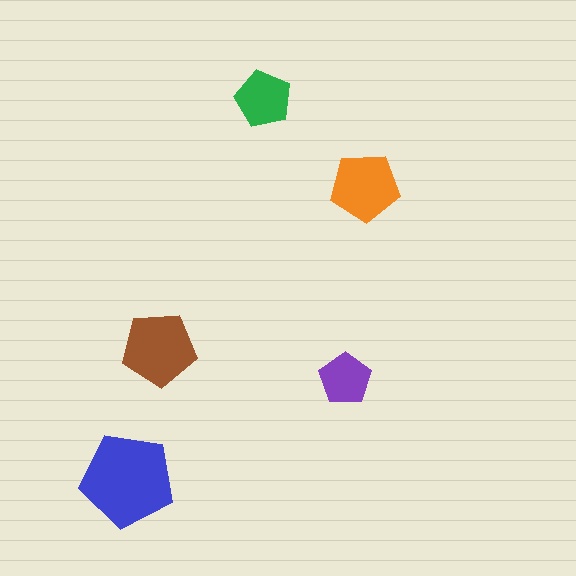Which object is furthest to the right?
The orange pentagon is rightmost.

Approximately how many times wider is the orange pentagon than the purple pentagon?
About 1.5 times wider.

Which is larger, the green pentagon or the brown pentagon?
The brown one.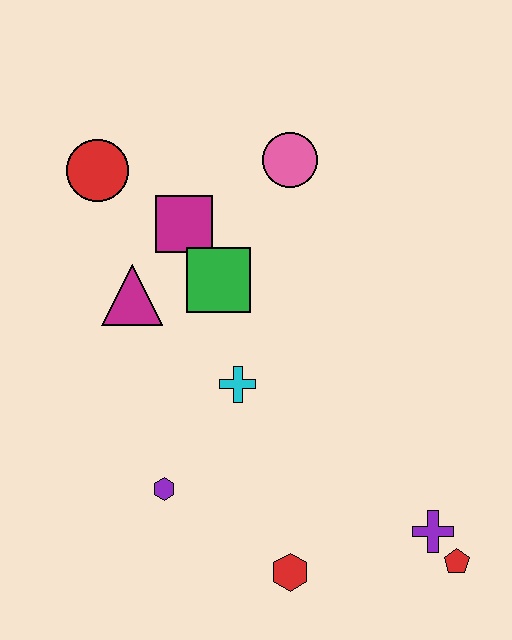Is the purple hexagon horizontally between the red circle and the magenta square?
Yes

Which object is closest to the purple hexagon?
The cyan cross is closest to the purple hexagon.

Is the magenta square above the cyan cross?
Yes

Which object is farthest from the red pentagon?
The red circle is farthest from the red pentagon.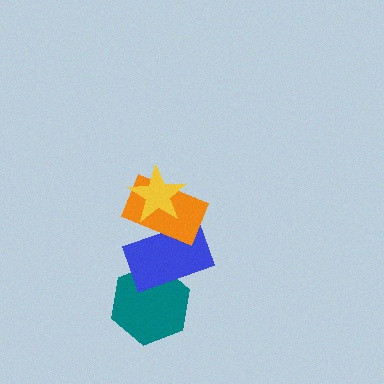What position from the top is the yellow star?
The yellow star is 1st from the top.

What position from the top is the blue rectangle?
The blue rectangle is 3rd from the top.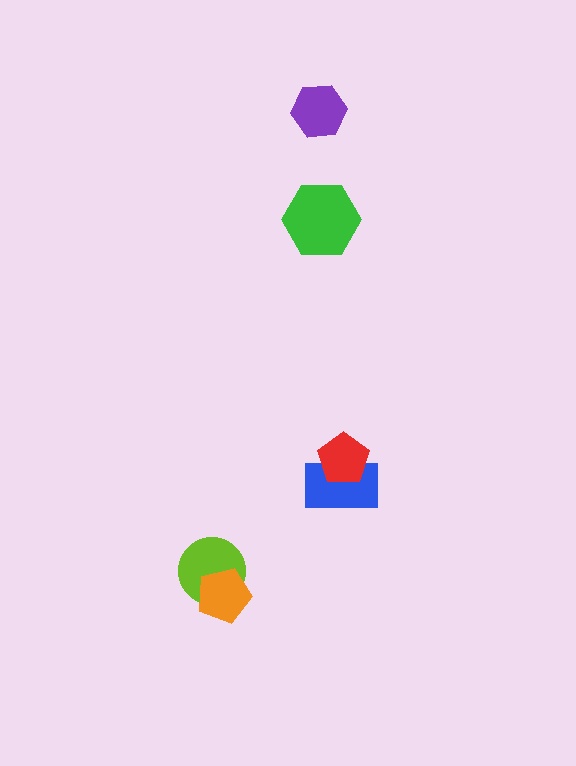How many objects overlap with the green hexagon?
0 objects overlap with the green hexagon.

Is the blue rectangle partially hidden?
Yes, it is partially covered by another shape.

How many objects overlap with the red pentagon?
1 object overlaps with the red pentagon.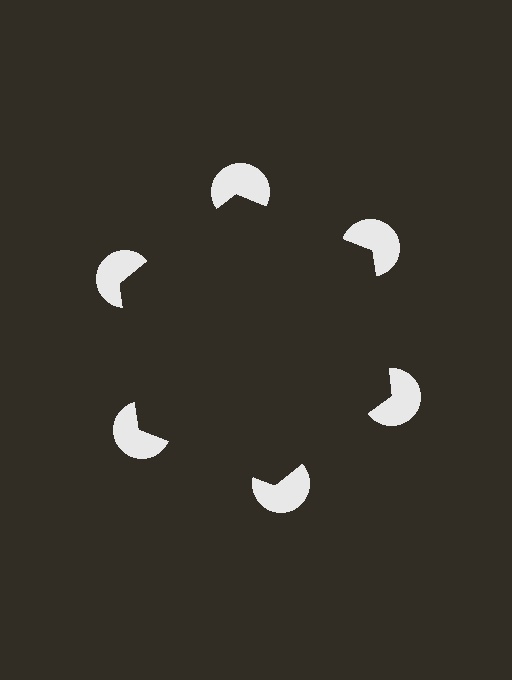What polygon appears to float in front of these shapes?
An illusory hexagon — its edges are inferred from the aligned wedge cuts in the pac-man discs, not physically drawn.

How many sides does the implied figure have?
6 sides.